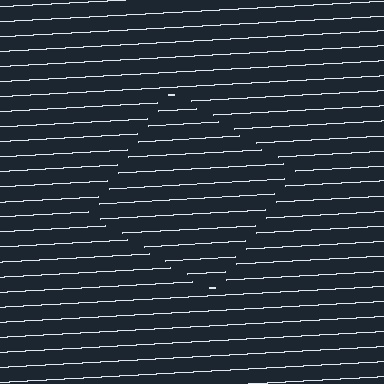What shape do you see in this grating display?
An illusory square. The interior of the shape contains the same grating, shifted by half a period — the contour is defined by the phase discontinuity where line-ends from the inner and outer gratings abut.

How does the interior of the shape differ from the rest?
The interior of the shape contains the same grating, shifted by half a period — the contour is defined by the phase discontinuity where line-ends from the inner and outer gratings abut.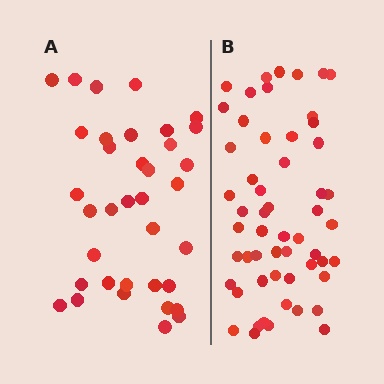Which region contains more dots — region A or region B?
Region B (the right region) has more dots.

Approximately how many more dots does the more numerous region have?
Region B has approximately 20 more dots than region A.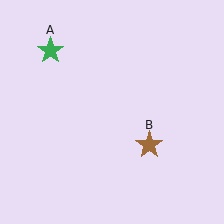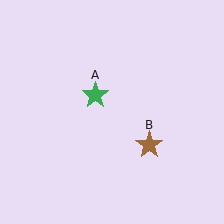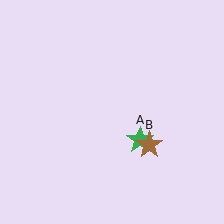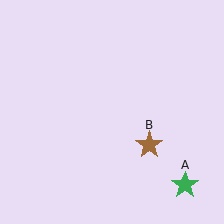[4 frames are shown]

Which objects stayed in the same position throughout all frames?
Brown star (object B) remained stationary.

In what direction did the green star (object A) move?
The green star (object A) moved down and to the right.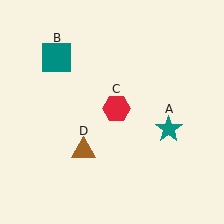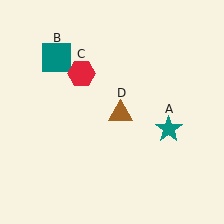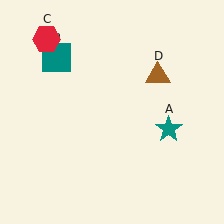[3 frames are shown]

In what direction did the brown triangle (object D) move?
The brown triangle (object D) moved up and to the right.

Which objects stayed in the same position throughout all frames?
Teal star (object A) and teal square (object B) remained stationary.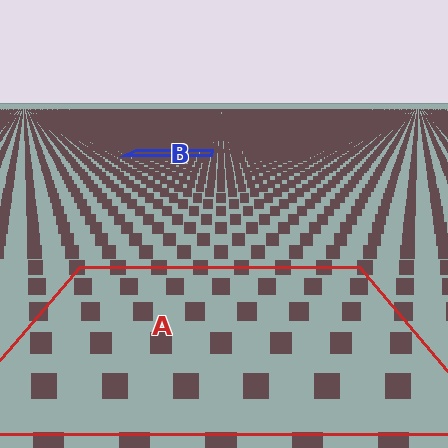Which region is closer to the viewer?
Region A is closer. The texture elements there are larger and more spread out.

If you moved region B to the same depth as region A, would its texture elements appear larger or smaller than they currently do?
They would appear larger. At a closer depth, the same texture elements are projected at a bigger on-screen size.